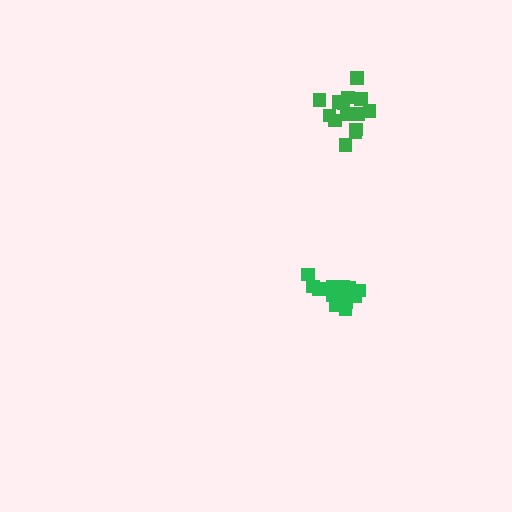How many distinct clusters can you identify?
There are 2 distinct clusters.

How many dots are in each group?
Group 1: 15 dots, Group 2: 15 dots (30 total).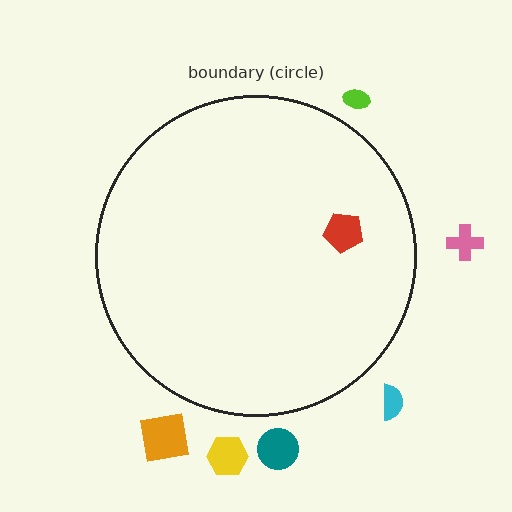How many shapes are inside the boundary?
1 inside, 6 outside.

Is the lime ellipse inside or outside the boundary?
Outside.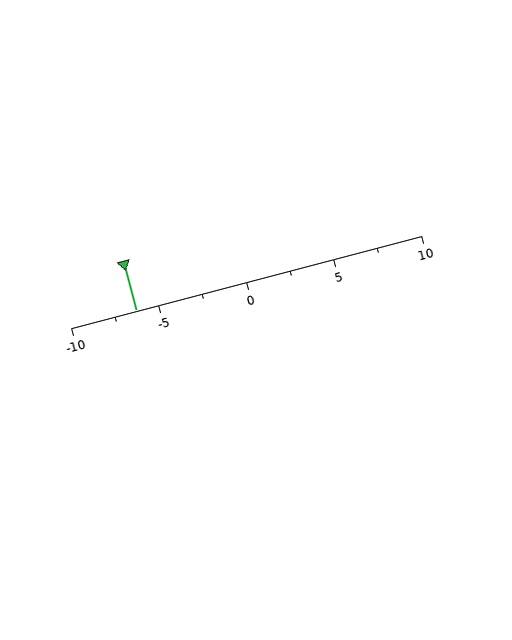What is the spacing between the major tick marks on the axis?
The major ticks are spaced 5 apart.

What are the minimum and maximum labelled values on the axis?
The axis runs from -10 to 10.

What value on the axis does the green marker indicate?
The marker indicates approximately -6.2.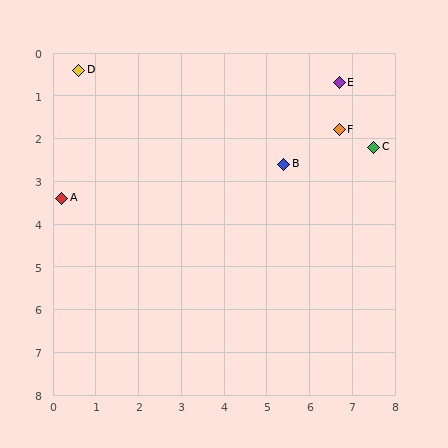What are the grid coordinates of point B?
Point B is at approximately (5.4, 2.6).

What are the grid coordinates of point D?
Point D is at approximately (0.6, 0.4).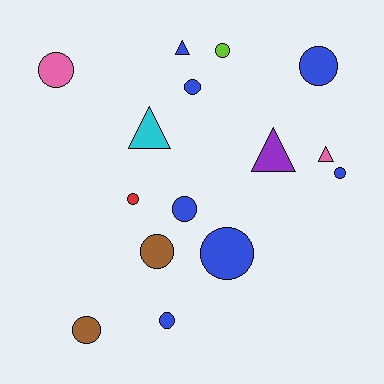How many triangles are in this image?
There are 4 triangles.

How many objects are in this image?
There are 15 objects.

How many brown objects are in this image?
There are 2 brown objects.